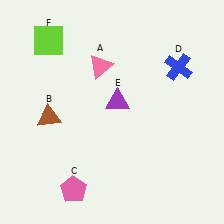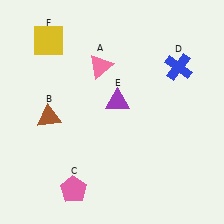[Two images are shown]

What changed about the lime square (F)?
In Image 1, F is lime. In Image 2, it changed to yellow.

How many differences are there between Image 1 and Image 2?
There is 1 difference between the two images.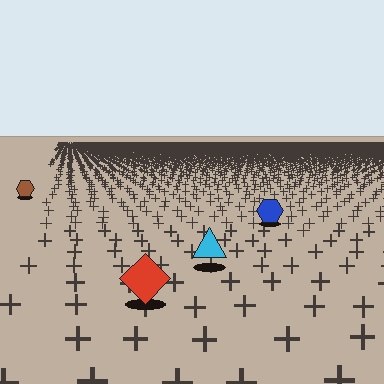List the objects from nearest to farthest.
From nearest to farthest: the red diamond, the cyan triangle, the blue hexagon, the brown hexagon.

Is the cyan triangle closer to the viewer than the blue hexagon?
Yes. The cyan triangle is closer — you can tell from the texture gradient: the ground texture is coarser near it.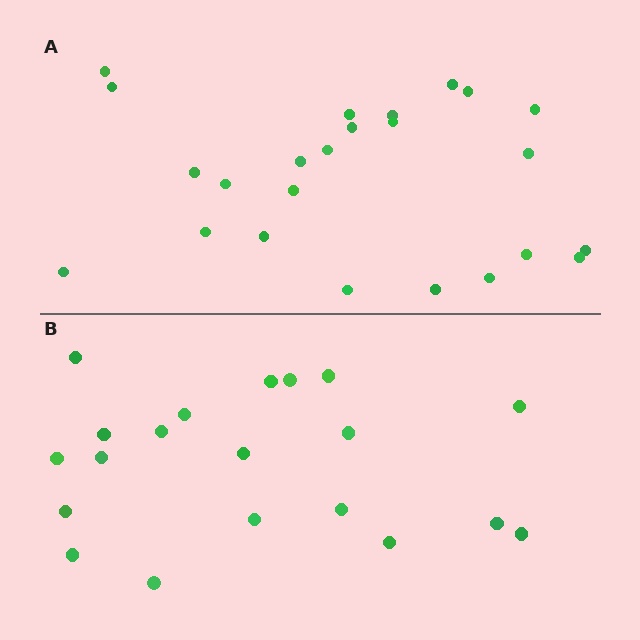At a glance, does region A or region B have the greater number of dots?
Region A (the top region) has more dots.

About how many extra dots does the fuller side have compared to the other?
Region A has about 4 more dots than region B.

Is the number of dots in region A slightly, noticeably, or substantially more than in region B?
Region A has only slightly more — the two regions are fairly close. The ratio is roughly 1.2 to 1.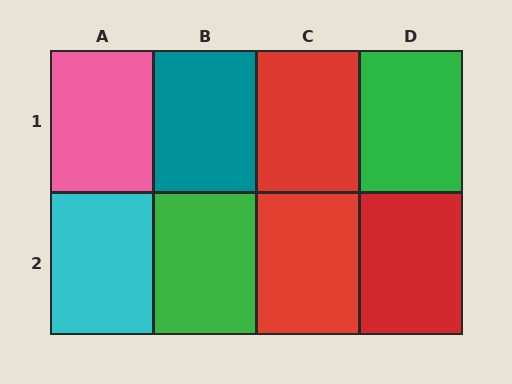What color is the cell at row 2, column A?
Cyan.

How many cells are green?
2 cells are green.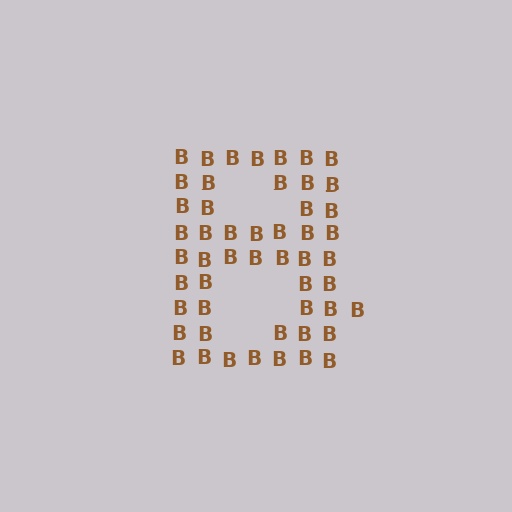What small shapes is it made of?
It is made of small letter B's.